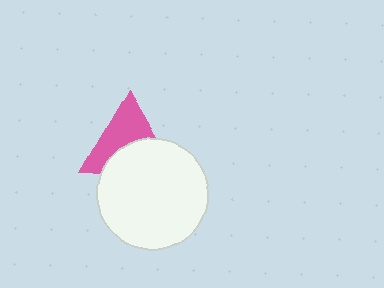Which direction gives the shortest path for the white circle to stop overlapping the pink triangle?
Moving down gives the shortest separation.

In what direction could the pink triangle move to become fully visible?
The pink triangle could move up. That would shift it out from behind the white circle entirely.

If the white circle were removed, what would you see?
You would see the complete pink triangle.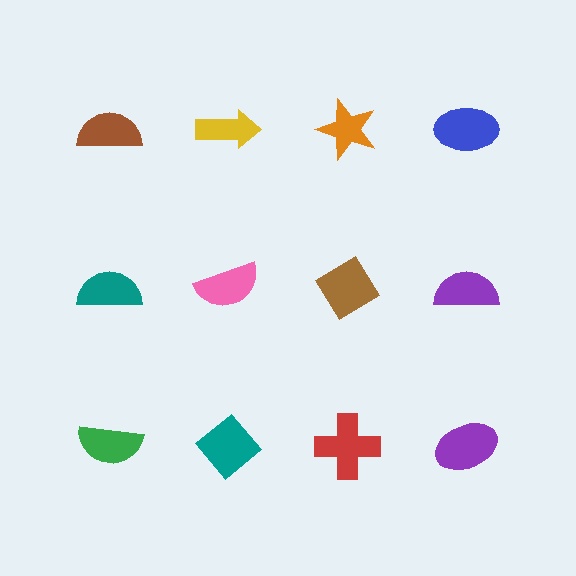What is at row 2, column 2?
A pink semicircle.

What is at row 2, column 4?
A purple semicircle.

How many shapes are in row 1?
4 shapes.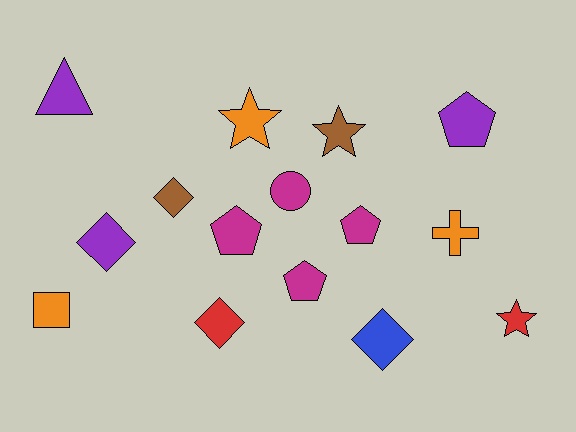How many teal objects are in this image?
There are no teal objects.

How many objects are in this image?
There are 15 objects.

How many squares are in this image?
There is 1 square.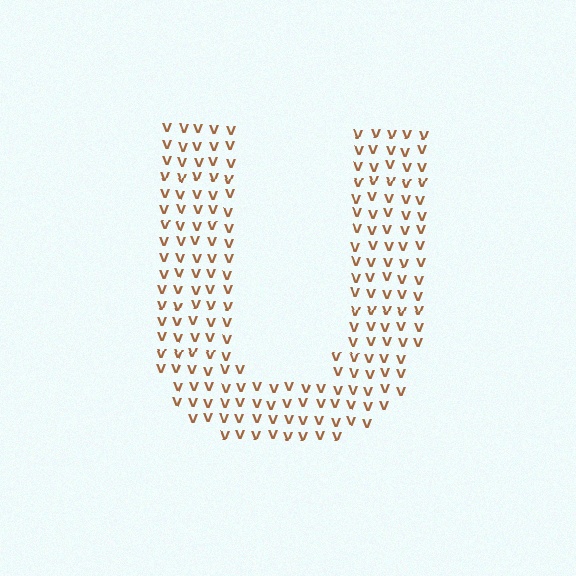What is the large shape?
The large shape is the letter U.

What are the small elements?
The small elements are letter V's.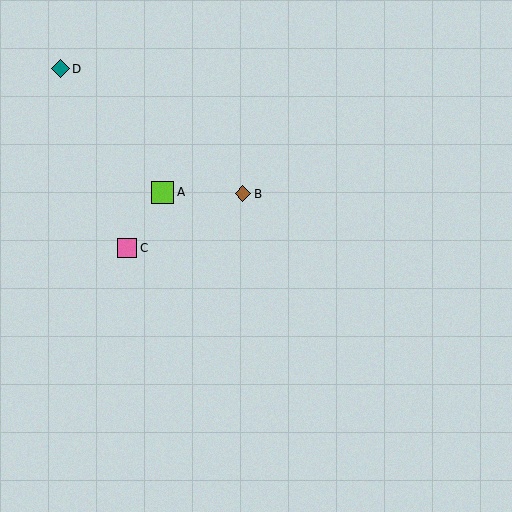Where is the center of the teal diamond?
The center of the teal diamond is at (60, 69).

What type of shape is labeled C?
Shape C is a pink square.